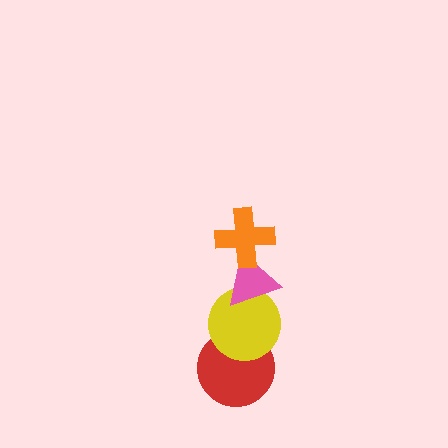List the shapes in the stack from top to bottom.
From top to bottom: the orange cross, the pink triangle, the yellow circle, the red circle.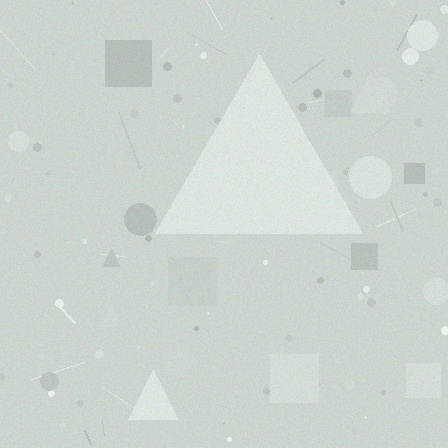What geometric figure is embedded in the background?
A triangle is embedded in the background.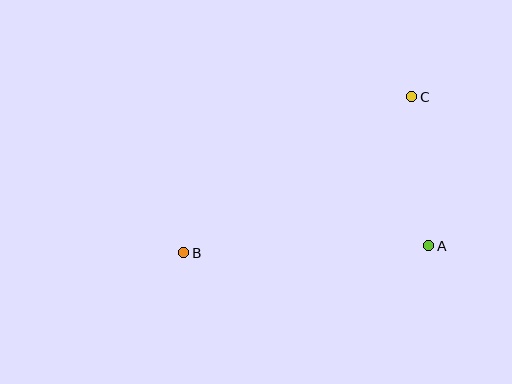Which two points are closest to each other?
Points A and C are closest to each other.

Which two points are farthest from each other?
Points B and C are farthest from each other.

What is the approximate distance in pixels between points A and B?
The distance between A and B is approximately 245 pixels.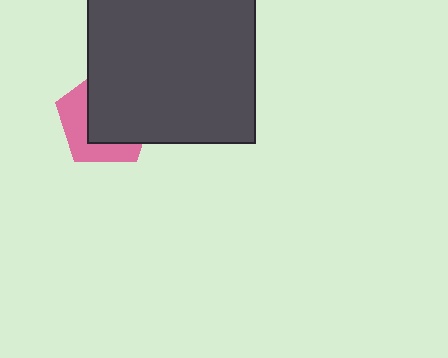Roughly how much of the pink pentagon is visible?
A small part of it is visible (roughly 40%).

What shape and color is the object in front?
The object in front is a dark gray square.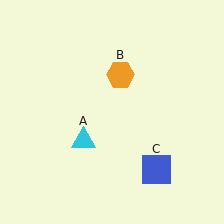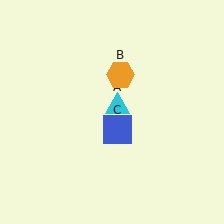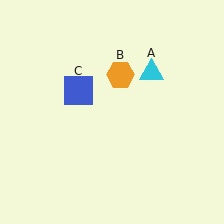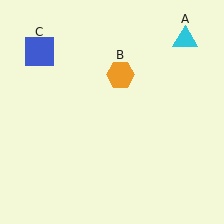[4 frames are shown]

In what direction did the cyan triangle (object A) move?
The cyan triangle (object A) moved up and to the right.